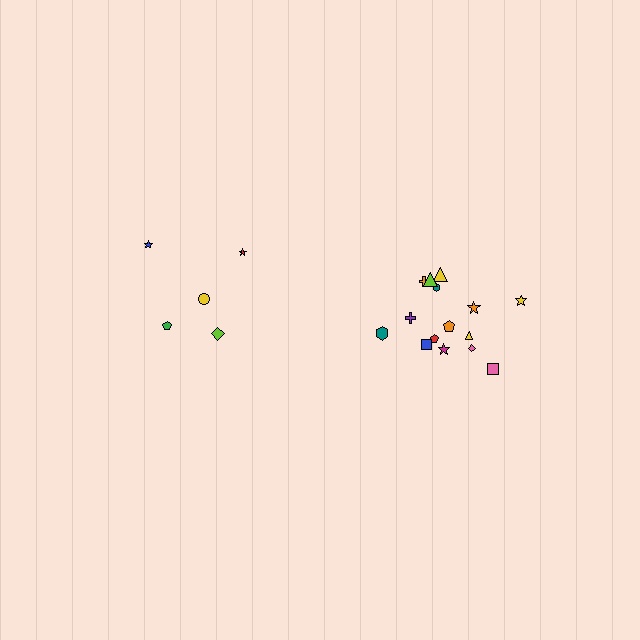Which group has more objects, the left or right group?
The right group.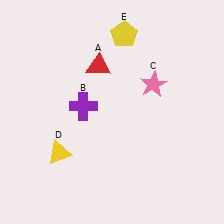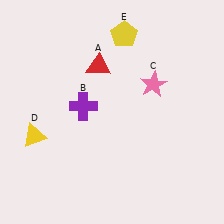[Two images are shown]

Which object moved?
The yellow triangle (D) moved left.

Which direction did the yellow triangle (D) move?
The yellow triangle (D) moved left.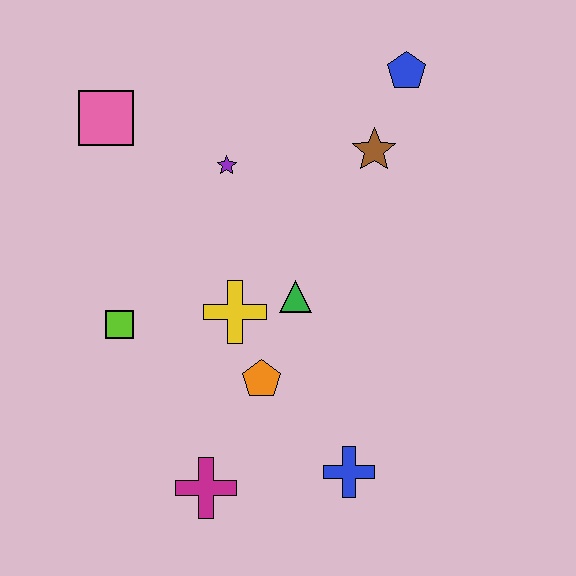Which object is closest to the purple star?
The pink square is closest to the purple star.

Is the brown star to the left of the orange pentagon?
No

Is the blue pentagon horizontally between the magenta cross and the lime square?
No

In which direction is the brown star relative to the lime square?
The brown star is to the right of the lime square.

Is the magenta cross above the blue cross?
No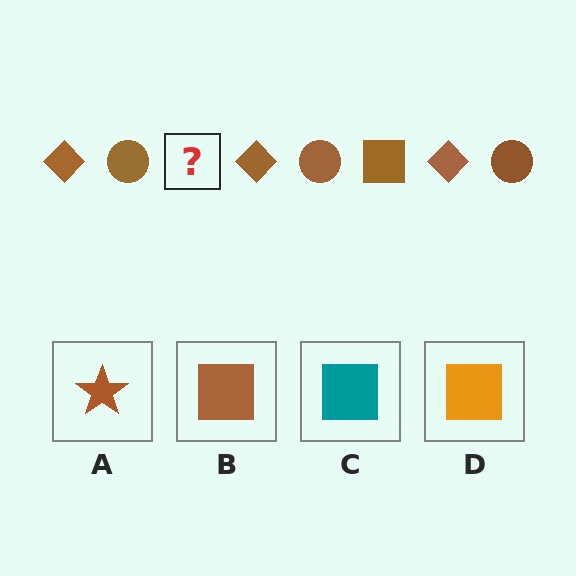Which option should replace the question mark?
Option B.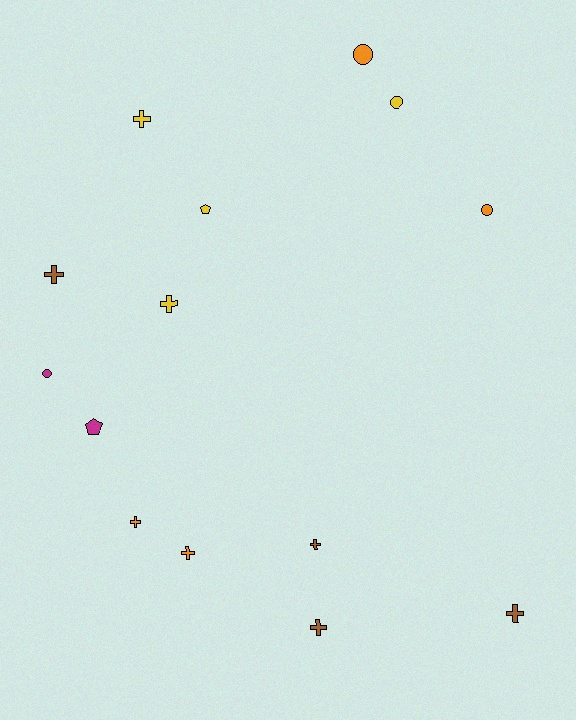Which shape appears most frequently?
Cross, with 8 objects.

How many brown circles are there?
There are no brown circles.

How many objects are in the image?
There are 14 objects.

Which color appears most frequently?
Orange, with 4 objects.